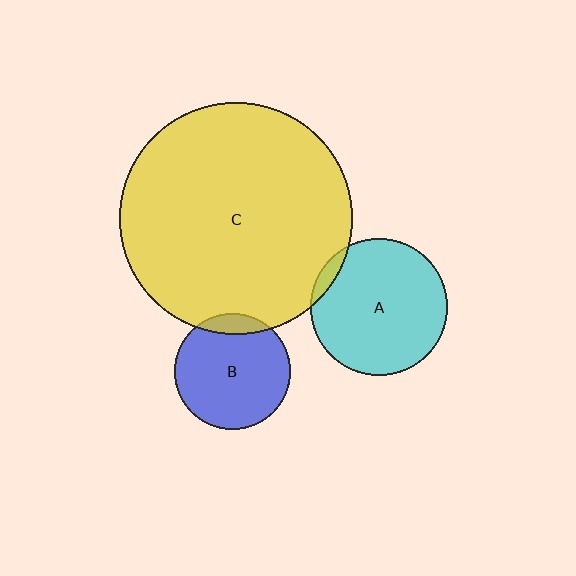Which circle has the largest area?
Circle C (yellow).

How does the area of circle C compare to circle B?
Approximately 4.1 times.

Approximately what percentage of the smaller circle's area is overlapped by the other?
Approximately 10%.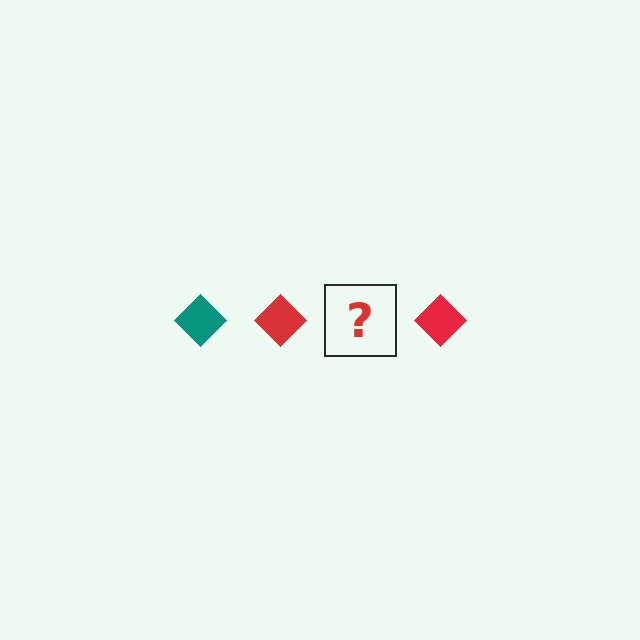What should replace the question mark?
The question mark should be replaced with a teal diamond.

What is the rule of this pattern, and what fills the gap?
The rule is that the pattern cycles through teal, red diamonds. The gap should be filled with a teal diamond.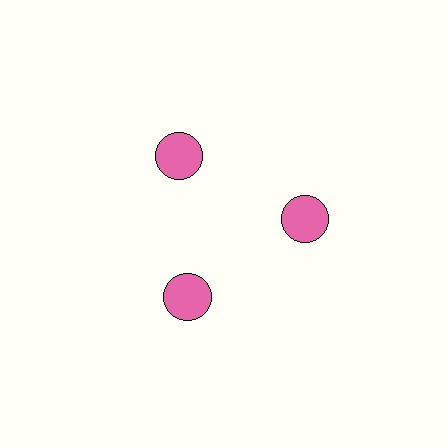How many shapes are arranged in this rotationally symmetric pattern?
There are 3 shapes, arranged in 3 groups of 1.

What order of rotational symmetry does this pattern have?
This pattern has 3-fold rotational symmetry.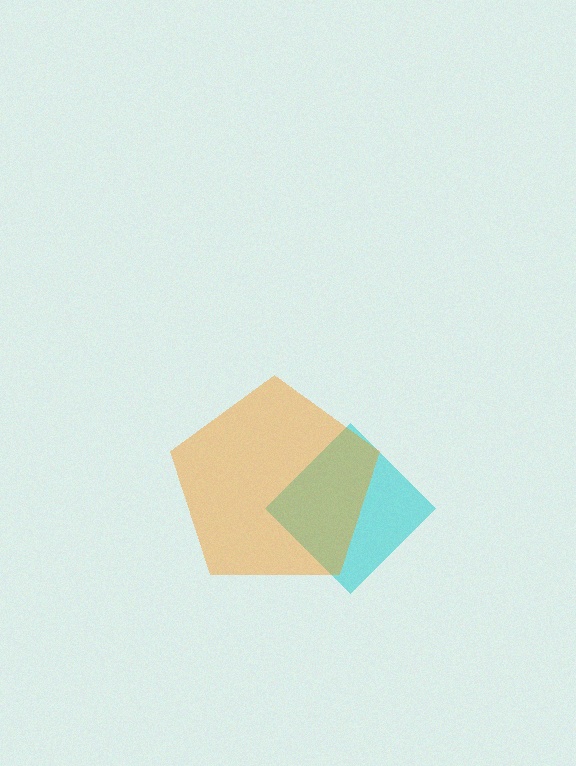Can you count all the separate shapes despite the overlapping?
Yes, there are 2 separate shapes.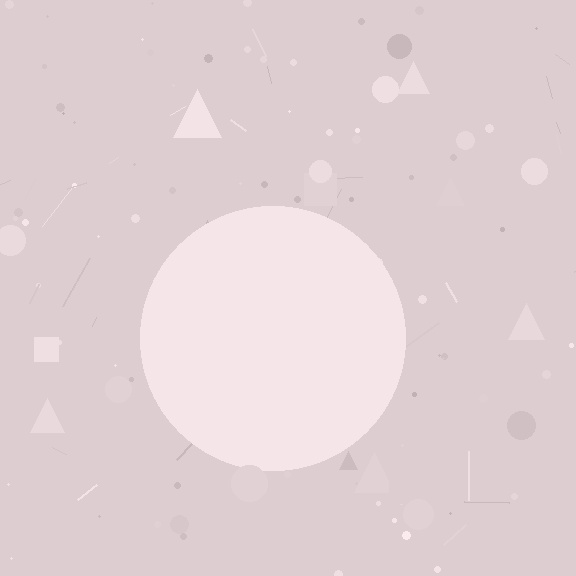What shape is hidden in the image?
A circle is hidden in the image.